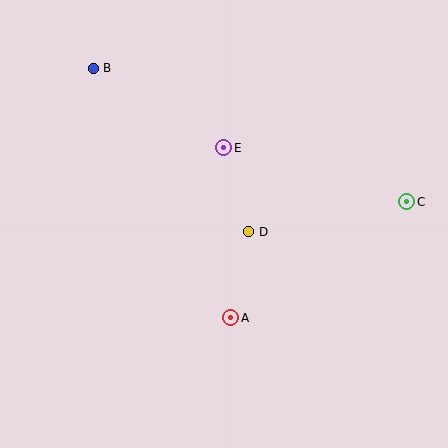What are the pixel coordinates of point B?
Point B is at (93, 68).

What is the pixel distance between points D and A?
The distance between D and A is 87 pixels.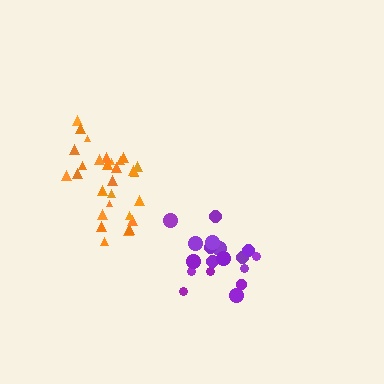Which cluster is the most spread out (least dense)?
Purple.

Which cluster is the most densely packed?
Orange.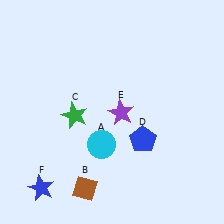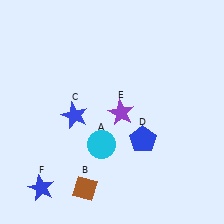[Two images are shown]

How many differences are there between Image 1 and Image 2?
There is 1 difference between the two images.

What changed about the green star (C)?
In Image 1, C is green. In Image 2, it changed to blue.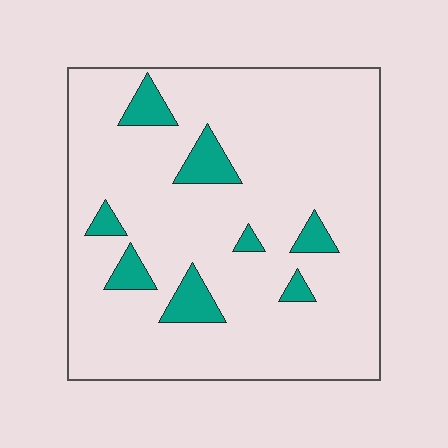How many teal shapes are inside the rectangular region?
8.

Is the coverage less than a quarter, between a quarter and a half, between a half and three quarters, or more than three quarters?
Less than a quarter.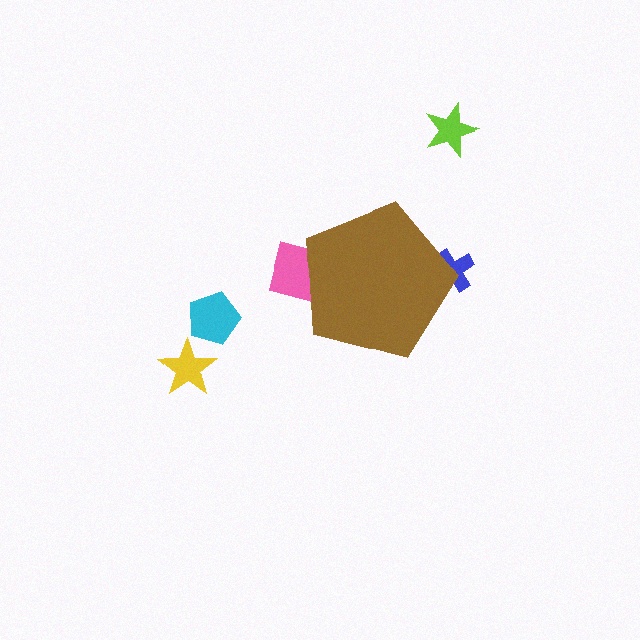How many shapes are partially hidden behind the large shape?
2 shapes are partially hidden.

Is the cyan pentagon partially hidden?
No, the cyan pentagon is fully visible.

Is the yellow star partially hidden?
No, the yellow star is fully visible.